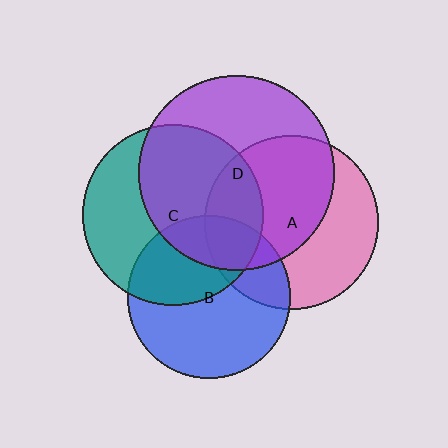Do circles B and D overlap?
Yes.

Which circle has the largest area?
Circle D (purple).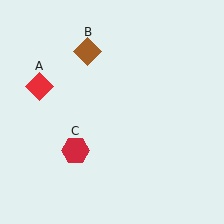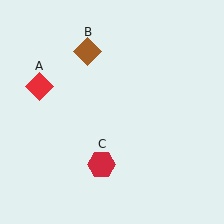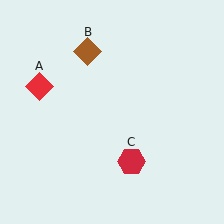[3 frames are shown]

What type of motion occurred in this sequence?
The red hexagon (object C) rotated counterclockwise around the center of the scene.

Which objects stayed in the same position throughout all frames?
Red diamond (object A) and brown diamond (object B) remained stationary.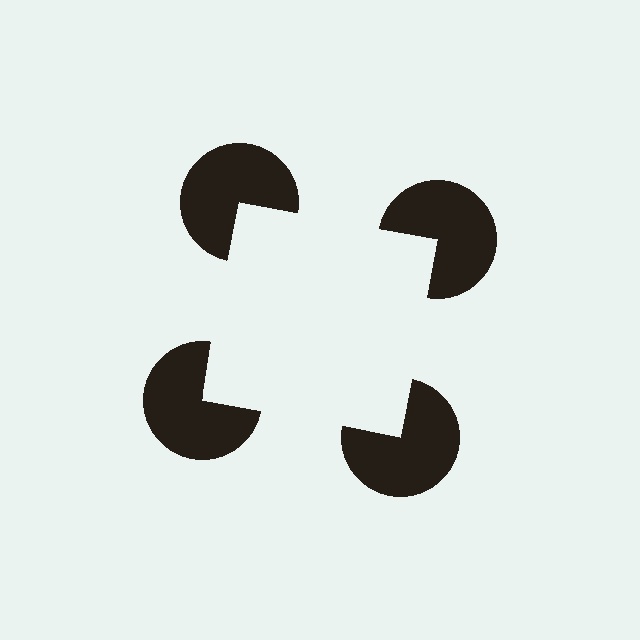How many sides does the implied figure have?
4 sides.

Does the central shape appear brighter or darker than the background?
It typically appears slightly brighter than the background, even though no actual brightness change is drawn.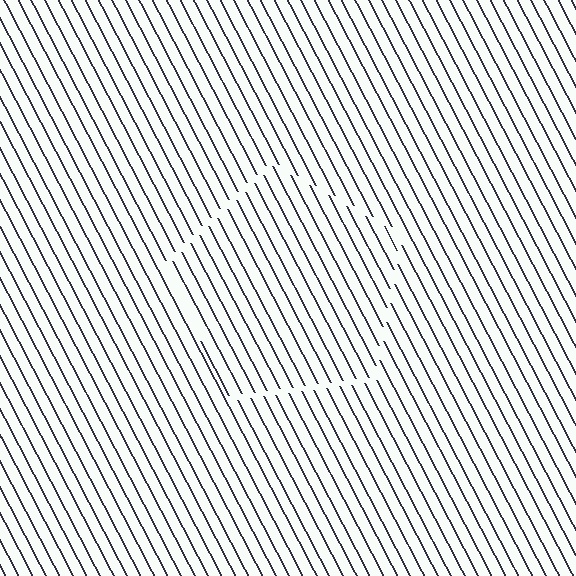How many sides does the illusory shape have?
5 sides — the line-ends trace a pentagon.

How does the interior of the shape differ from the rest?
The interior of the shape contains the same grating, shifted by half a period — the contour is defined by the phase discontinuity where line-ends from the inner and outer gratings abut.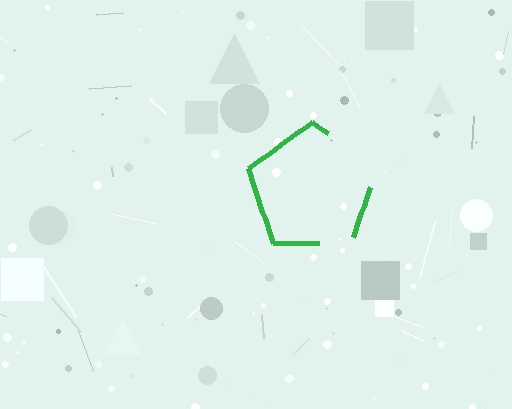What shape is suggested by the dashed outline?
The dashed outline suggests a pentagon.